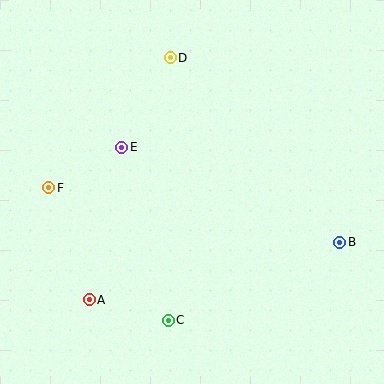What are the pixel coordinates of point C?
Point C is at (168, 320).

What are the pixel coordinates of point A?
Point A is at (89, 300).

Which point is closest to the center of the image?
Point E at (122, 147) is closest to the center.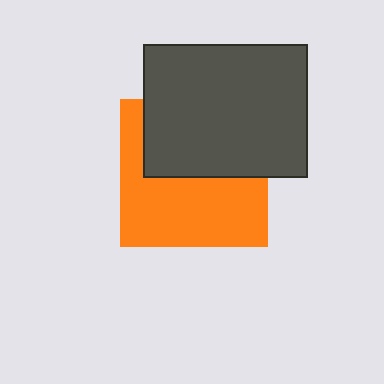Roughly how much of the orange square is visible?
About half of it is visible (roughly 56%).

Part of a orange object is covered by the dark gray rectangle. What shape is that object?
It is a square.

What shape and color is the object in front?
The object in front is a dark gray rectangle.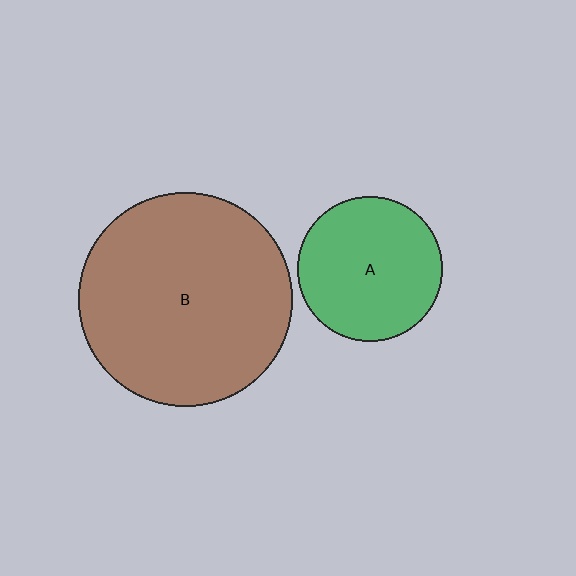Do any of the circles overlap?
No, none of the circles overlap.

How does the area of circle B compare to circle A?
Approximately 2.2 times.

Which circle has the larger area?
Circle B (brown).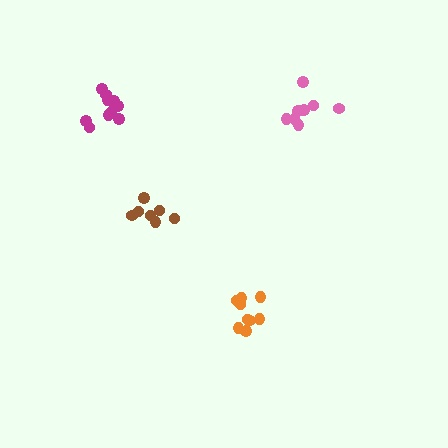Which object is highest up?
The magenta cluster is topmost.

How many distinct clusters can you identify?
There are 4 distinct clusters.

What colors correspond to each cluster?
The clusters are colored: orange, magenta, pink, brown.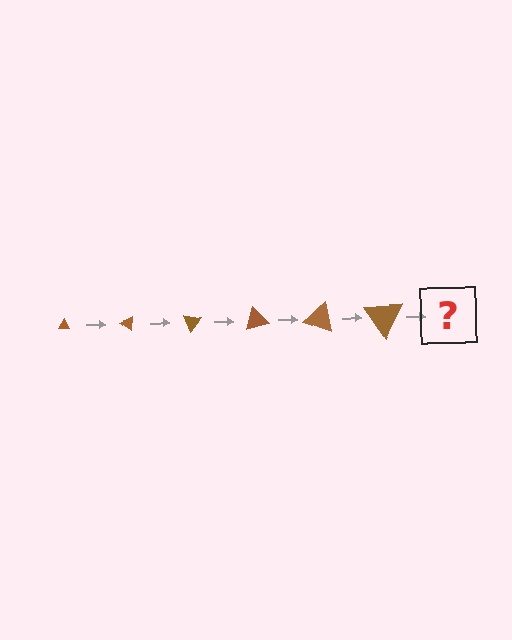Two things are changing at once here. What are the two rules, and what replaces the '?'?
The two rules are that the triangle grows larger each step and it rotates 35 degrees each step. The '?' should be a triangle, larger than the previous one and rotated 210 degrees from the start.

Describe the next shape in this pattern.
It should be a triangle, larger than the previous one and rotated 210 degrees from the start.